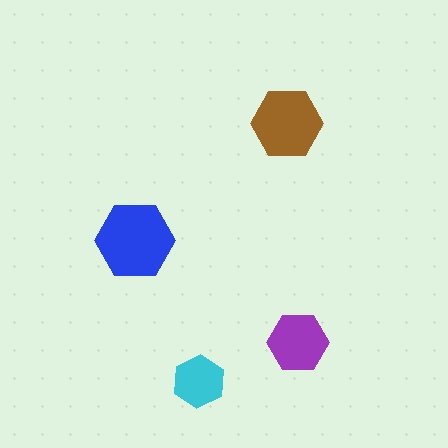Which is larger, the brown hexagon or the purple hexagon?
The brown one.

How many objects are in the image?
There are 4 objects in the image.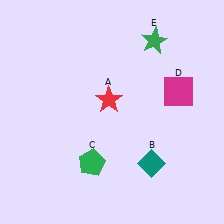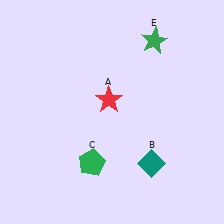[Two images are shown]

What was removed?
The magenta square (D) was removed in Image 2.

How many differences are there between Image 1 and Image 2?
There is 1 difference between the two images.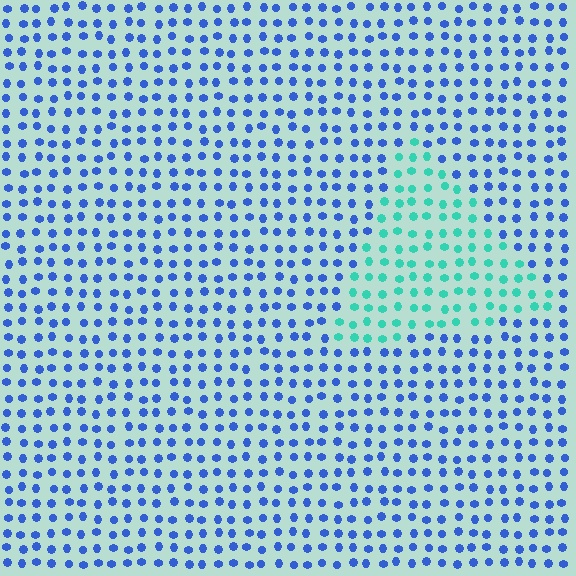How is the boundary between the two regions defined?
The boundary is defined purely by a slight shift in hue (about 56 degrees). Spacing, size, and orientation are identical on both sides.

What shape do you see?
I see a triangle.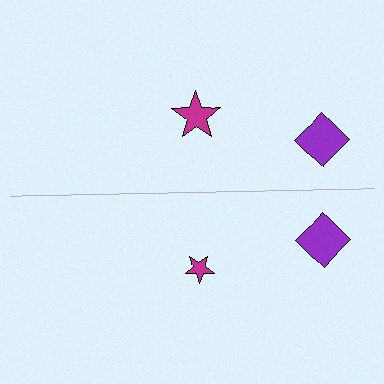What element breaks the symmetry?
The magenta star on the bottom side has a different size than its mirror counterpart.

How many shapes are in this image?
There are 4 shapes in this image.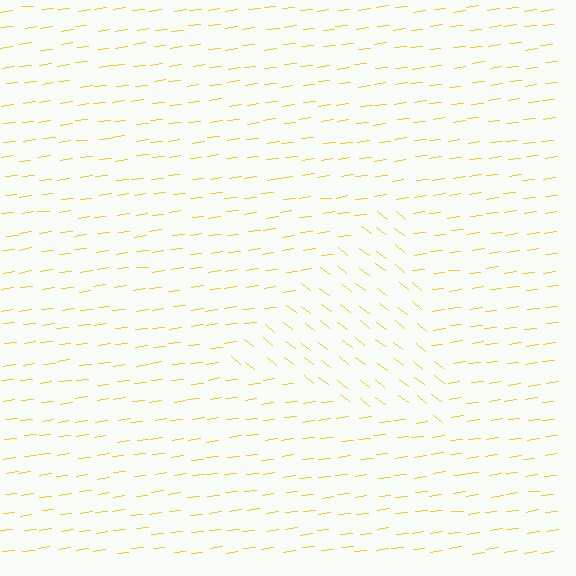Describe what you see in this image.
The image is filled with small yellow line segments. A triangle region in the image has lines oriented differently from the surrounding lines, creating a visible texture boundary.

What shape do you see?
I see a triangle.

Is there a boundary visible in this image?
Yes, there is a texture boundary formed by a change in line orientation.